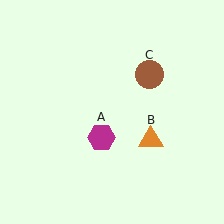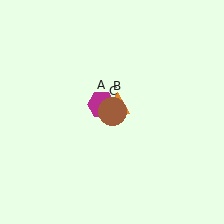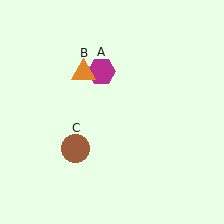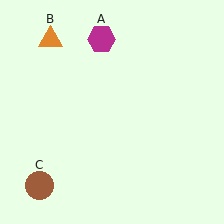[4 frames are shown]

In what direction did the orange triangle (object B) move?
The orange triangle (object B) moved up and to the left.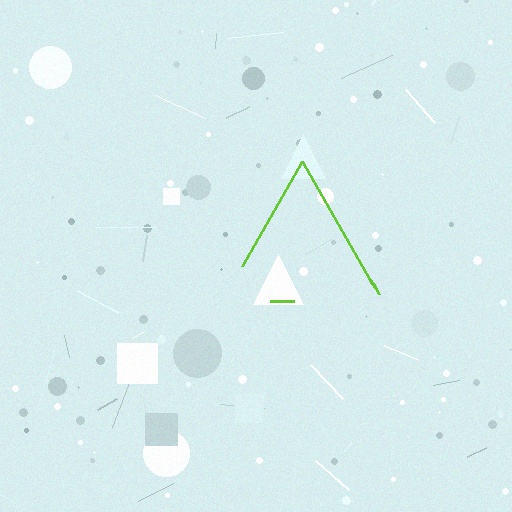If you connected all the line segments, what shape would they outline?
They would outline a triangle.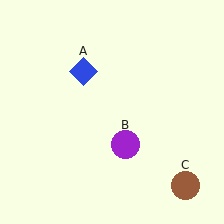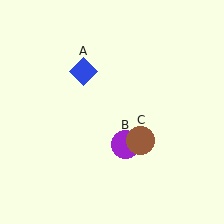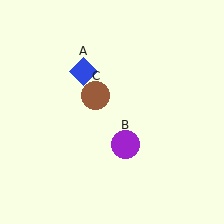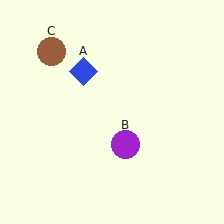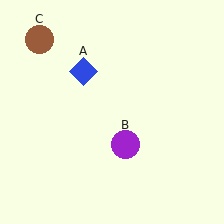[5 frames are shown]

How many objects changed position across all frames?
1 object changed position: brown circle (object C).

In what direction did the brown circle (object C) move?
The brown circle (object C) moved up and to the left.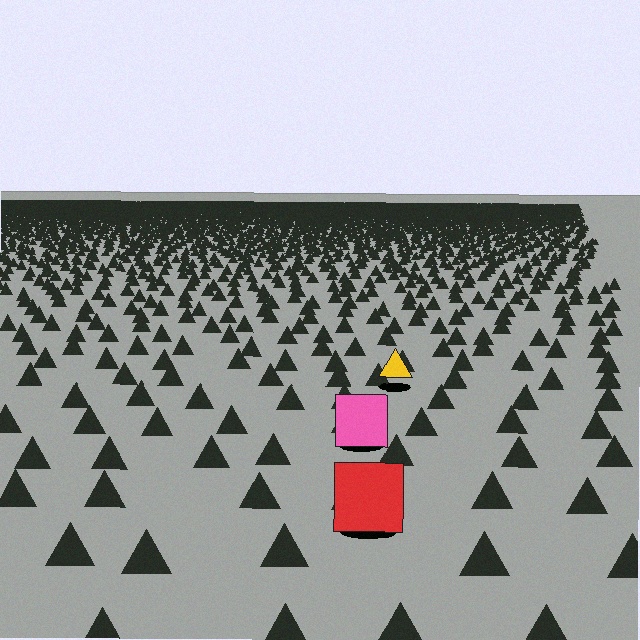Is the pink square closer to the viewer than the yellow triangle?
Yes. The pink square is closer — you can tell from the texture gradient: the ground texture is coarser near it.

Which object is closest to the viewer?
The red square is closest. The texture marks near it are larger and more spread out.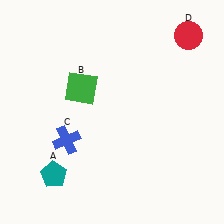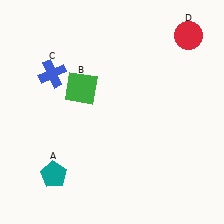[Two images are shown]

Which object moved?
The blue cross (C) moved up.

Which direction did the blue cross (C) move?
The blue cross (C) moved up.